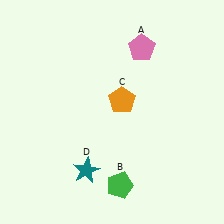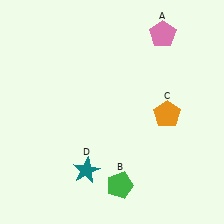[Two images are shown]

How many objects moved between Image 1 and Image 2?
2 objects moved between the two images.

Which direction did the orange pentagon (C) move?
The orange pentagon (C) moved right.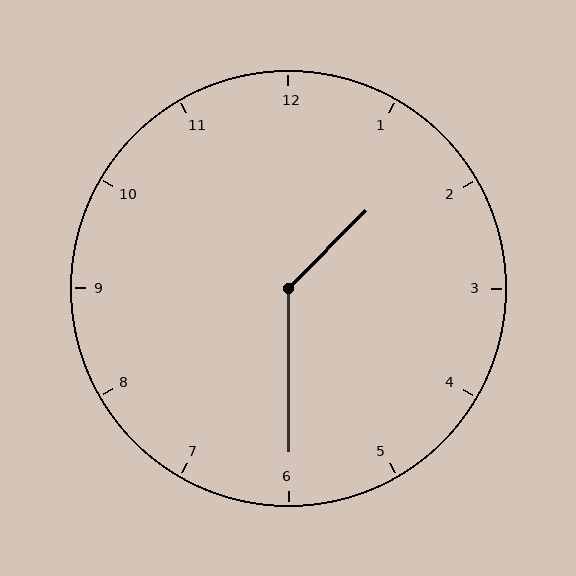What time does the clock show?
1:30.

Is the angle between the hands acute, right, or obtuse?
It is obtuse.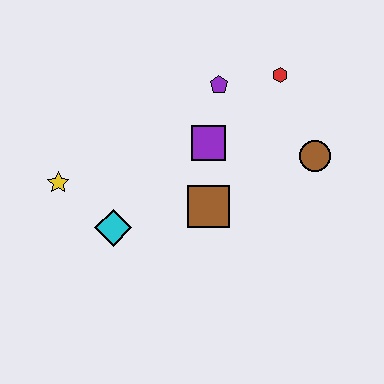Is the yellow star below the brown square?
No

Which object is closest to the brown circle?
The red hexagon is closest to the brown circle.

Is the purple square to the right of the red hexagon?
No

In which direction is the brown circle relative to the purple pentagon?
The brown circle is to the right of the purple pentagon.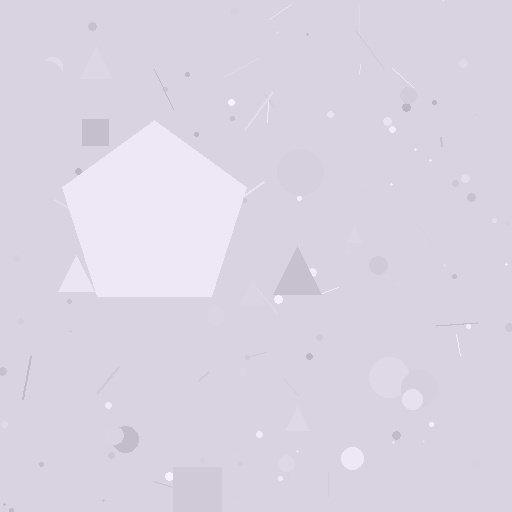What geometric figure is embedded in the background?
A pentagon is embedded in the background.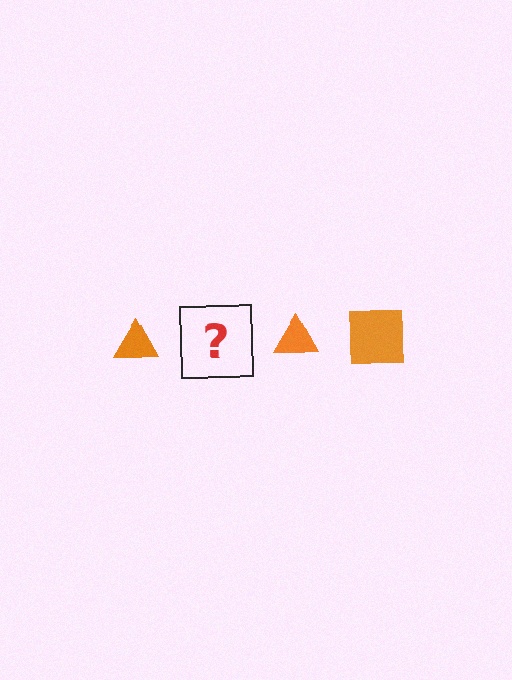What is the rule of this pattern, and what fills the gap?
The rule is that the pattern cycles through triangle, square shapes in orange. The gap should be filled with an orange square.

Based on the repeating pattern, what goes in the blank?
The blank should be an orange square.